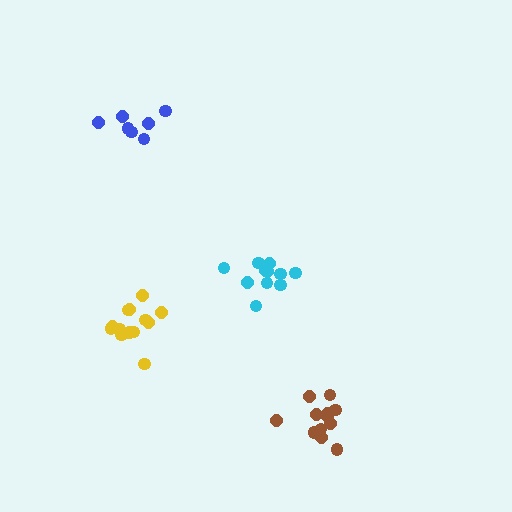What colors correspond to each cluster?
The clusters are colored: blue, brown, cyan, yellow.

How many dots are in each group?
Group 1: 7 dots, Group 2: 12 dots, Group 3: 11 dots, Group 4: 13 dots (43 total).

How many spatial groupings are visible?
There are 4 spatial groupings.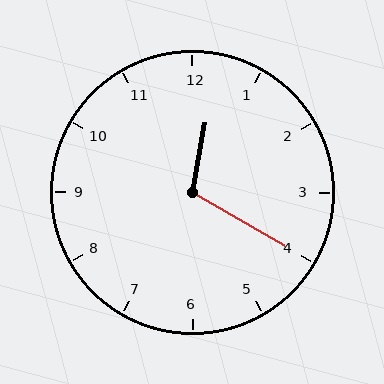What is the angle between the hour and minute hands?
Approximately 110 degrees.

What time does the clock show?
12:20.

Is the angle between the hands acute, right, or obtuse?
It is obtuse.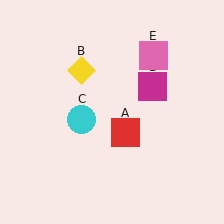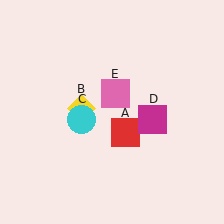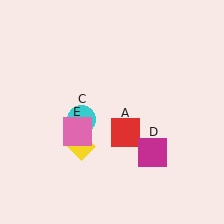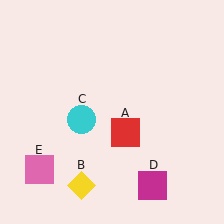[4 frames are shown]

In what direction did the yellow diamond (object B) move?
The yellow diamond (object B) moved down.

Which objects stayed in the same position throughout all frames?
Red square (object A) and cyan circle (object C) remained stationary.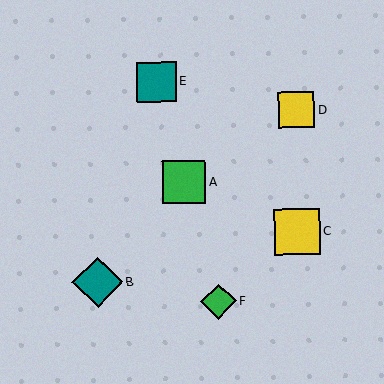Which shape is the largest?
The teal diamond (labeled B) is the largest.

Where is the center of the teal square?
The center of the teal square is at (156, 82).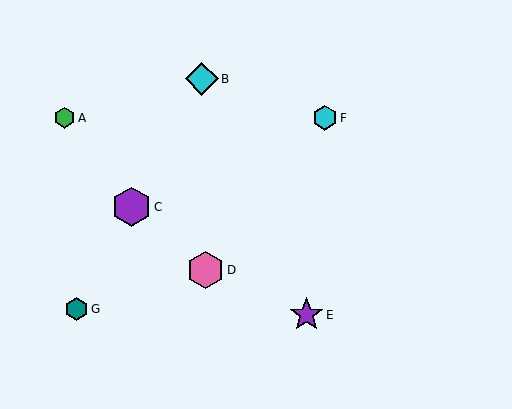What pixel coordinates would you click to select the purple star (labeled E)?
Click at (306, 315) to select the purple star E.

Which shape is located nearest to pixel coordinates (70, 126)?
The green hexagon (labeled A) at (65, 118) is nearest to that location.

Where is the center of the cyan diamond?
The center of the cyan diamond is at (202, 79).